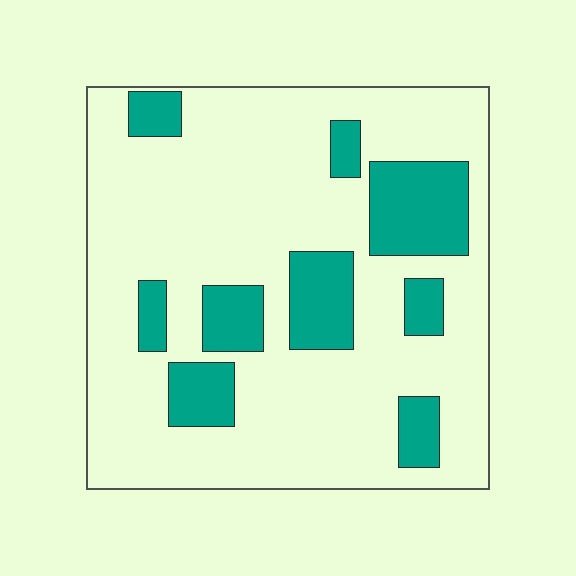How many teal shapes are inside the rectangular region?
9.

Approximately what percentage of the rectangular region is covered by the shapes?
Approximately 20%.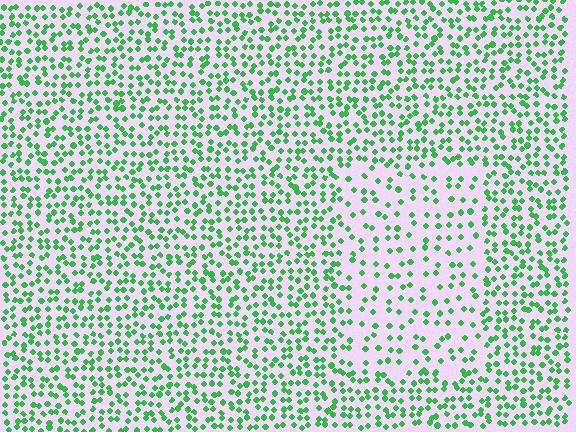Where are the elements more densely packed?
The elements are more densely packed outside the rectangle boundary.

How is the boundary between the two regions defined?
The boundary is defined by a change in element density (approximately 2.0x ratio). All elements are the same color, size, and shape.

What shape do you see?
I see a rectangle.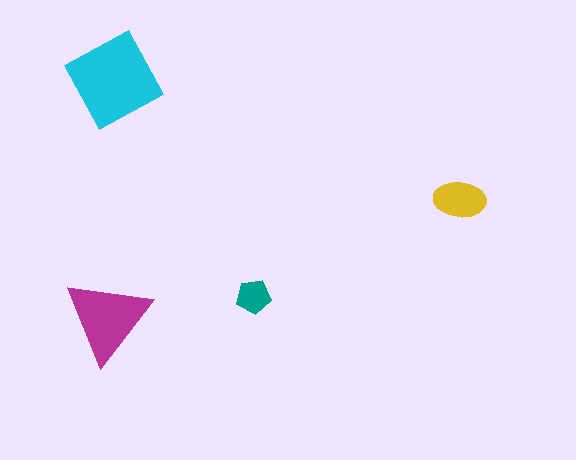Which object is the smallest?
The teal pentagon.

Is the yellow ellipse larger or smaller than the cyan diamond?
Smaller.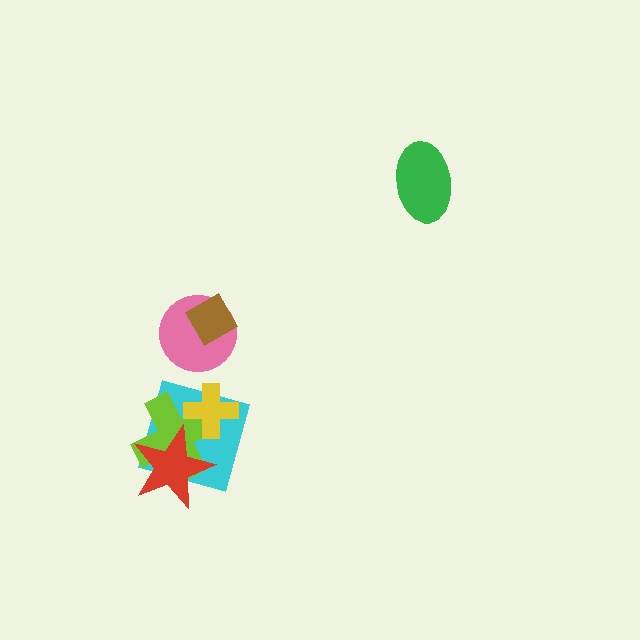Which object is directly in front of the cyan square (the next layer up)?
The lime cross is directly in front of the cyan square.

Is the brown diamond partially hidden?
No, no other shape covers it.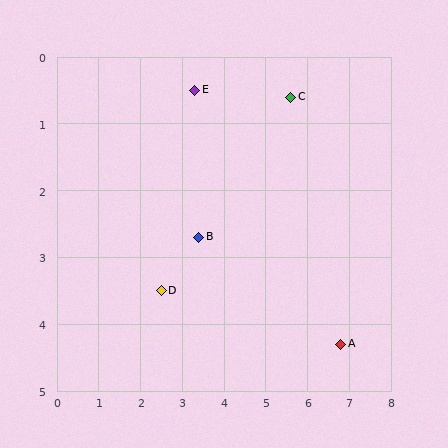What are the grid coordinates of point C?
Point C is at approximately (5.6, 0.6).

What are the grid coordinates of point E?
Point E is at approximately (3.3, 0.5).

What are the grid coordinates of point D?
Point D is at approximately (2.5, 3.5).